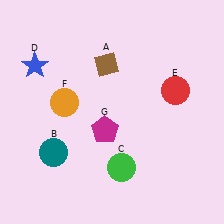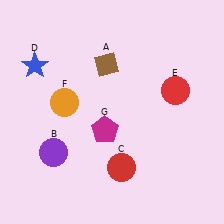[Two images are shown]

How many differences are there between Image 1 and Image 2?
There are 2 differences between the two images.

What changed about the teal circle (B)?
In Image 1, B is teal. In Image 2, it changed to purple.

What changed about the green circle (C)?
In Image 1, C is green. In Image 2, it changed to red.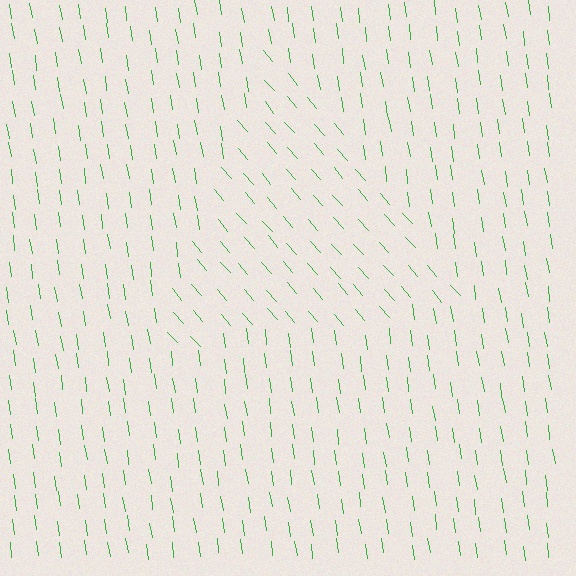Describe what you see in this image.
The image is filled with small green line segments. A triangle region in the image has lines oriented differently from the surrounding lines, creating a visible texture boundary.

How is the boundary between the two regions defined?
The boundary is defined purely by a change in line orientation (approximately 32 degrees difference). All lines are the same color and thickness.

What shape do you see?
I see a triangle.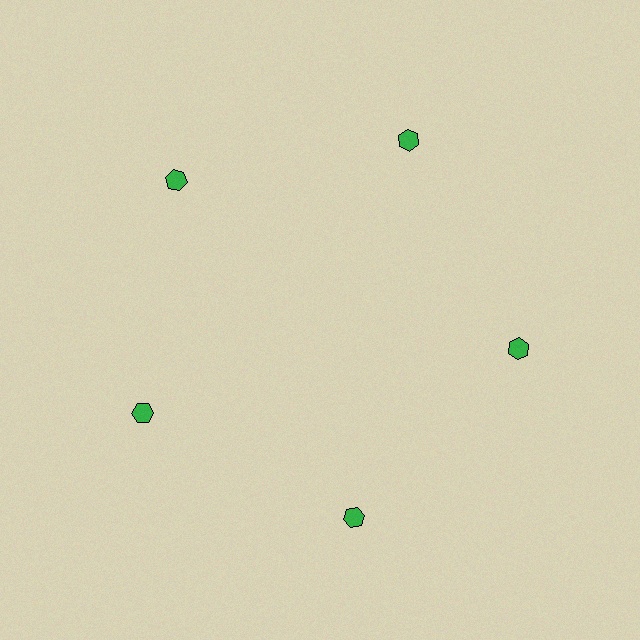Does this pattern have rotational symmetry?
Yes, this pattern has 5-fold rotational symmetry. It looks the same after rotating 72 degrees around the center.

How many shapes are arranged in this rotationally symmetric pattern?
There are 5 shapes, arranged in 5 groups of 1.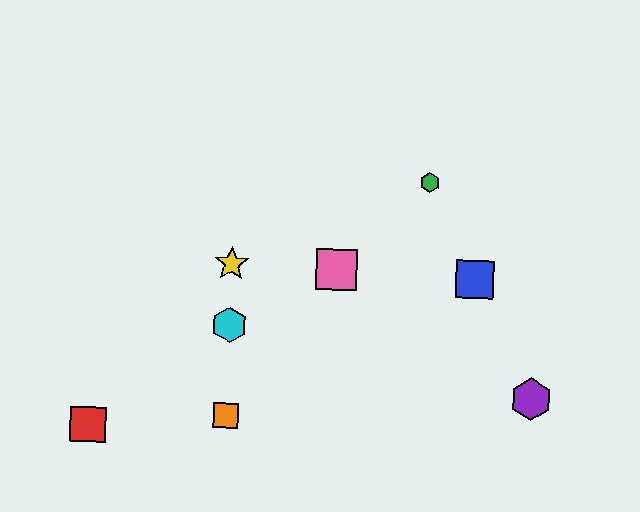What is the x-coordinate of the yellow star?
The yellow star is at x≈232.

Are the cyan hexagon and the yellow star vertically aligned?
Yes, both are at x≈229.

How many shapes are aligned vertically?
3 shapes (the yellow star, the orange square, the cyan hexagon) are aligned vertically.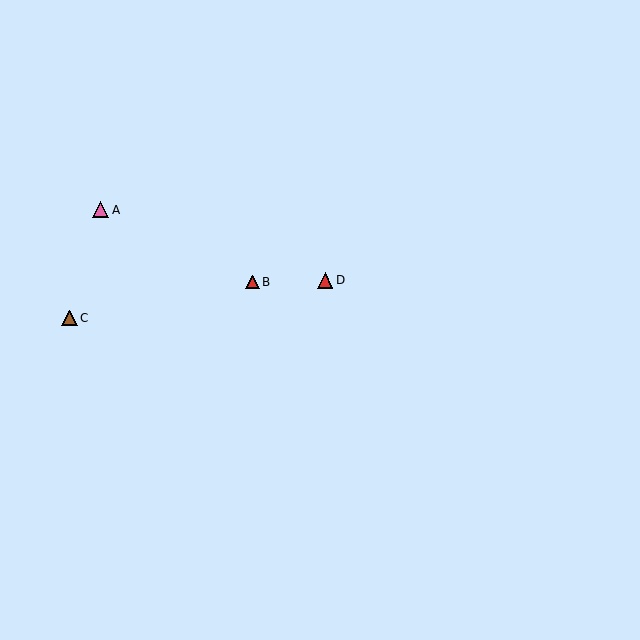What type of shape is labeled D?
Shape D is a red triangle.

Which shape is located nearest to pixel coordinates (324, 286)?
The red triangle (labeled D) at (325, 280) is nearest to that location.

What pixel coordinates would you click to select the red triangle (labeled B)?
Click at (252, 282) to select the red triangle B.